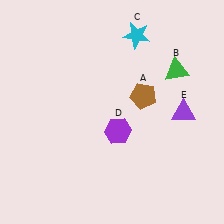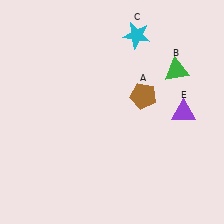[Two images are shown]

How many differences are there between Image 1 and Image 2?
There is 1 difference between the two images.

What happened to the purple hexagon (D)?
The purple hexagon (D) was removed in Image 2. It was in the bottom-right area of Image 1.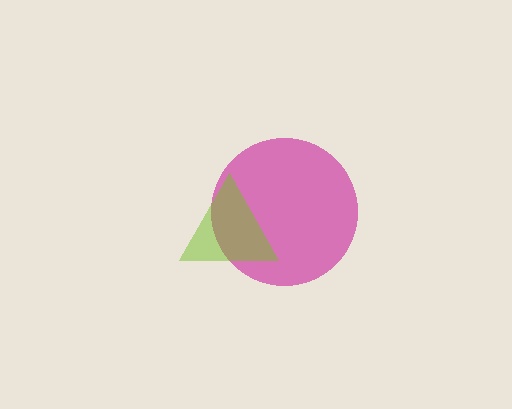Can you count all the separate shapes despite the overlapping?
Yes, there are 2 separate shapes.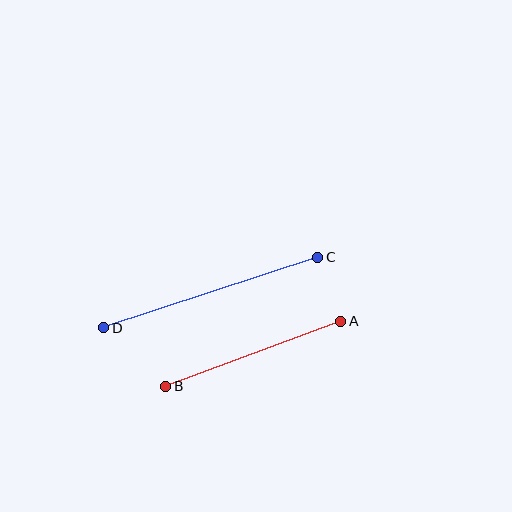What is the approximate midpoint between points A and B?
The midpoint is at approximately (253, 354) pixels.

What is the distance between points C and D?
The distance is approximately 225 pixels.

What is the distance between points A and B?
The distance is approximately 187 pixels.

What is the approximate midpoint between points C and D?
The midpoint is at approximately (211, 292) pixels.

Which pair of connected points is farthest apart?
Points C and D are farthest apart.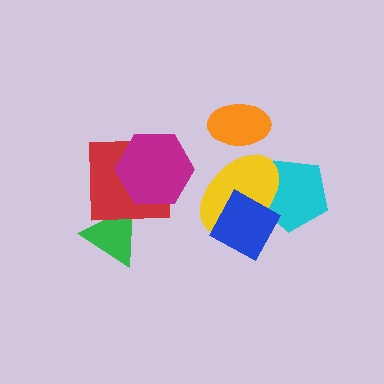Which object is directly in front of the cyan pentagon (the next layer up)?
The yellow ellipse is directly in front of the cyan pentagon.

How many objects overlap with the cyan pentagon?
2 objects overlap with the cyan pentagon.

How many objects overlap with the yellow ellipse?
3 objects overlap with the yellow ellipse.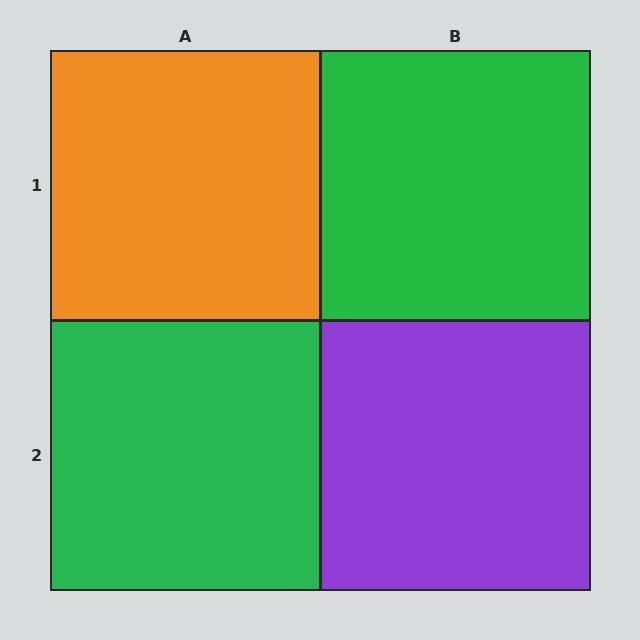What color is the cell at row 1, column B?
Green.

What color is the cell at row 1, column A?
Orange.